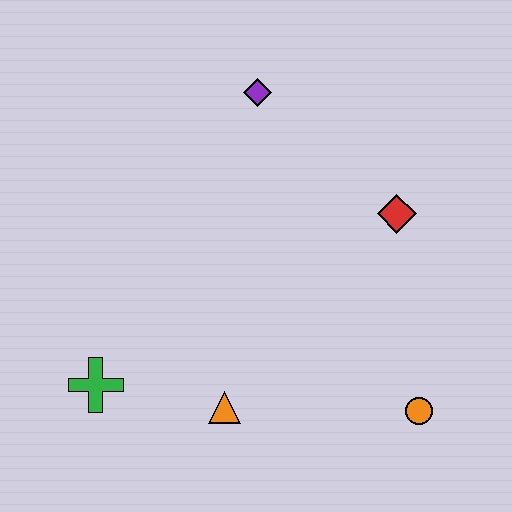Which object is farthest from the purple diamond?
The orange circle is farthest from the purple diamond.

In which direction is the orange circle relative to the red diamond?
The orange circle is below the red diamond.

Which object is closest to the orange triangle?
The green cross is closest to the orange triangle.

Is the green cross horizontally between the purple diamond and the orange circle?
No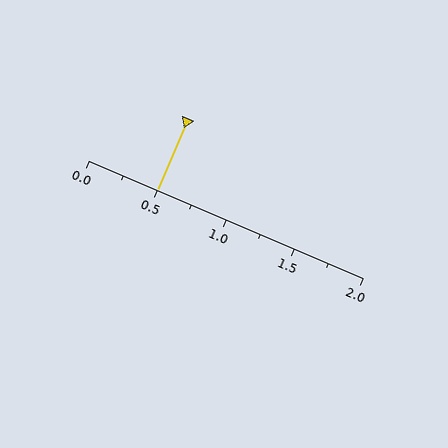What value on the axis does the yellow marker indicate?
The marker indicates approximately 0.5.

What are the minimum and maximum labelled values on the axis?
The axis runs from 0.0 to 2.0.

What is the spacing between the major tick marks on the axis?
The major ticks are spaced 0.5 apart.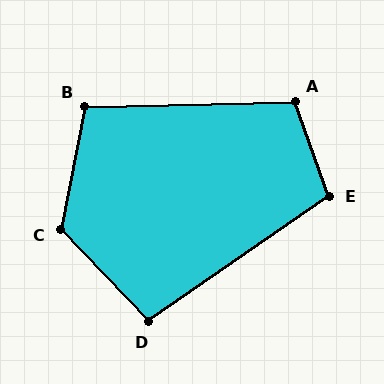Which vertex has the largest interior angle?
C, at approximately 125 degrees.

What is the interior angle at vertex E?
Approximately 105 degrees (obtuse).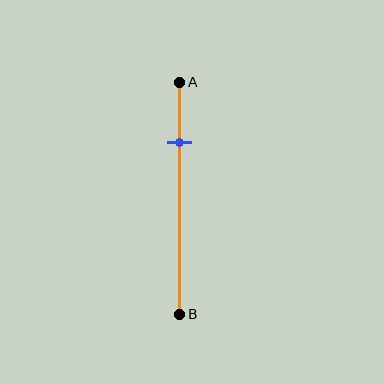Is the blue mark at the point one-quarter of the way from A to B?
Yes, the mark is approximately at the one-quarter point.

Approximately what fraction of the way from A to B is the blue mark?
The blue mark is approximately 25% of the way from A to B.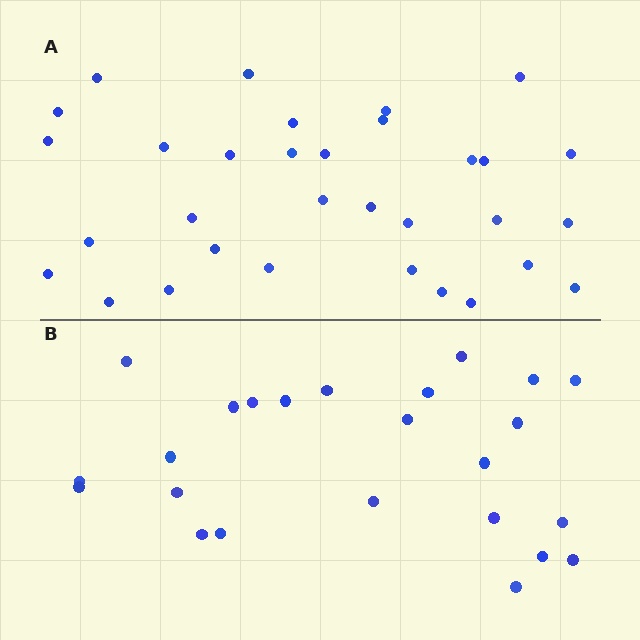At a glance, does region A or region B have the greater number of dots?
Region A (the top region) has more dots.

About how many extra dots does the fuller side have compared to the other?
Region A has roughly 8 or so more dots than region B.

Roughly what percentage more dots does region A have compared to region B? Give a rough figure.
About 35% more.